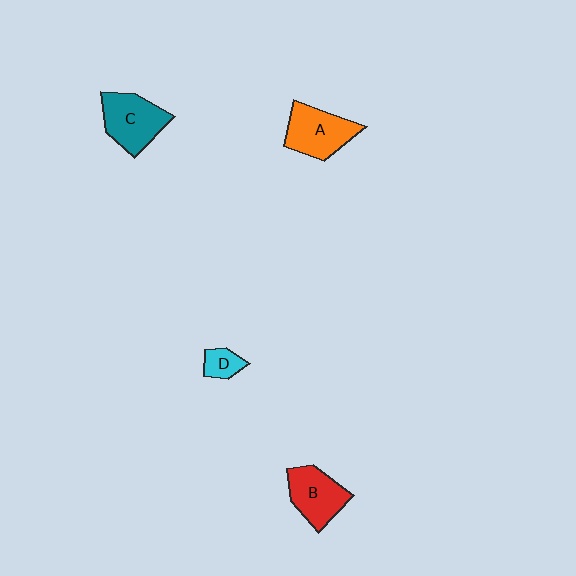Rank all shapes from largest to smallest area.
From largest to smallest: C (teal), A (orange), B (red), D (cyan).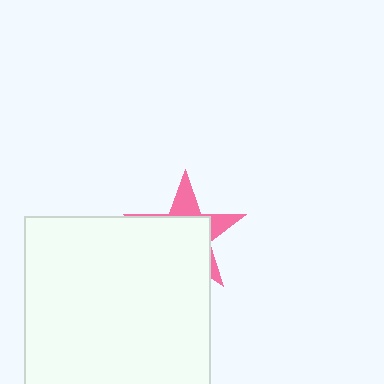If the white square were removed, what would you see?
You would see the complete pink star.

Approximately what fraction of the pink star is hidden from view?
Roughly 68% of the pink star is hidden behind the white square.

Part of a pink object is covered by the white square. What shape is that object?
It is a star.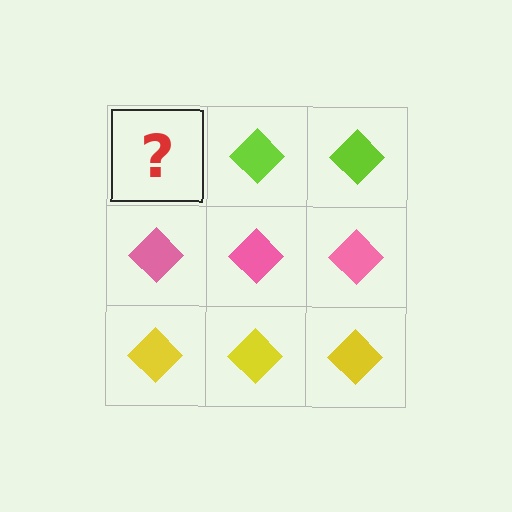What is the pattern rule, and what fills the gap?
The rule is that each row has a consistent color. The gap should be filled with a lime diamond.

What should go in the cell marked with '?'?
The missing cell should contain a lime diamond.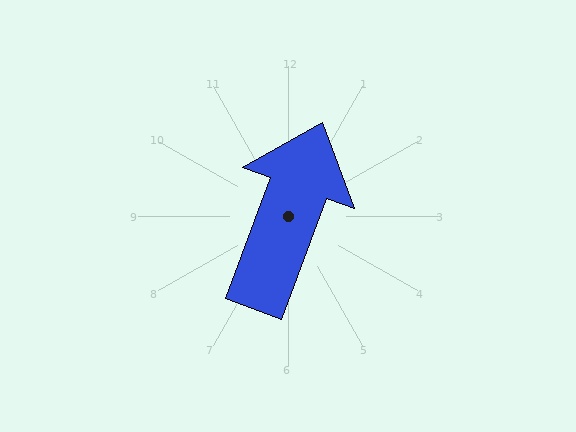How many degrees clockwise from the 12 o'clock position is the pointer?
Approximately 20 degrees.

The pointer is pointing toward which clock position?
Roughly 1 o'clock.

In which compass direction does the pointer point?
North.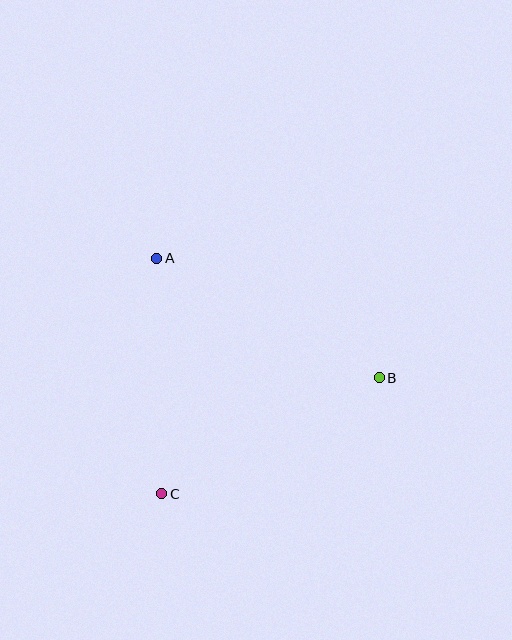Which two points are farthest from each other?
Points A and B are farthest from each other.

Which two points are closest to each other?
Points A and C are closest to each other.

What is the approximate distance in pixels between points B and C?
The distance between B and C is approximately 246 pixels.